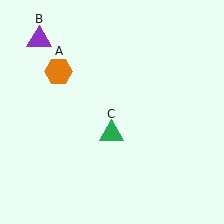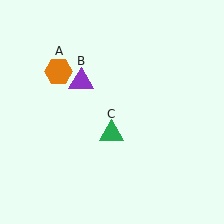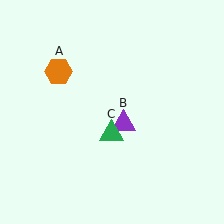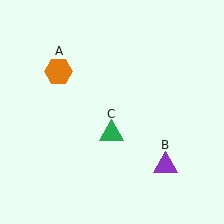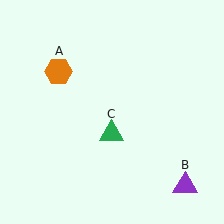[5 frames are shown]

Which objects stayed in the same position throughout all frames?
Orange hexagon (object A) and green triangle (object C) remained stationary.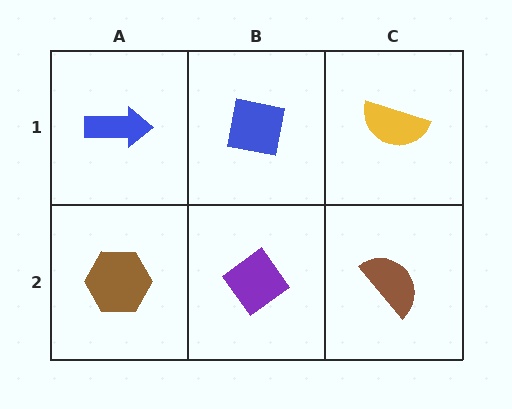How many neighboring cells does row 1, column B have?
3.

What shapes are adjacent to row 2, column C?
A yellow semicircle (row 1, column C), a purple diamond (row 2, column B).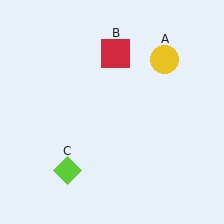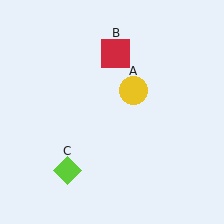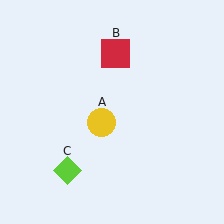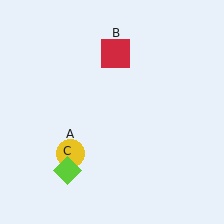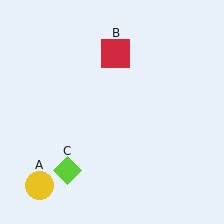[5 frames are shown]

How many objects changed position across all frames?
1 object changed position: yellow circle (object A).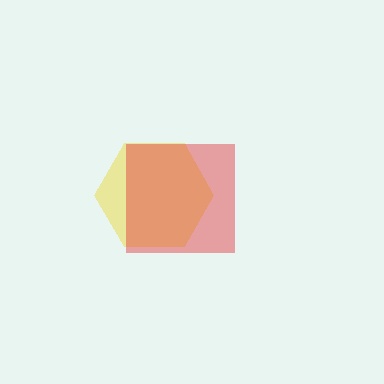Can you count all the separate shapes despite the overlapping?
Yes, there are 2 separate shapes.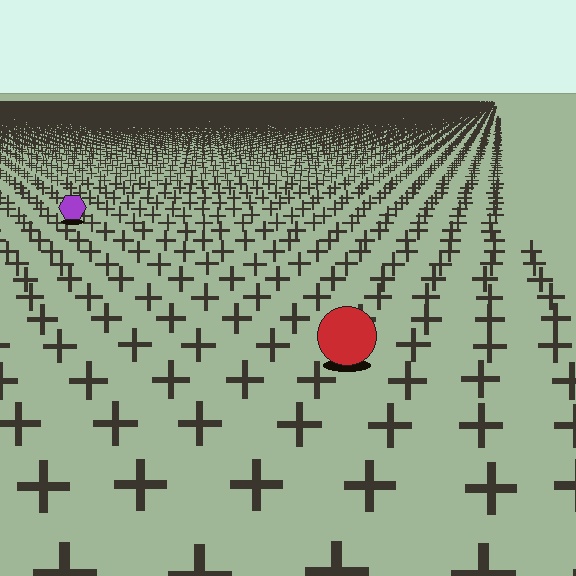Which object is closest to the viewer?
The red circle is closest. The texture marks near it are larger and more spread out.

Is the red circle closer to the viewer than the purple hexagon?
Yes. The red circle is closer — you can tell from the texture gradient: the ground texture is coarser near it.